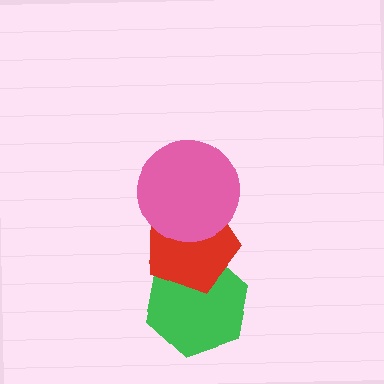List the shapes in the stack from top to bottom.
From top to bottom: the pink circle, the red pentagon, the green hexagon.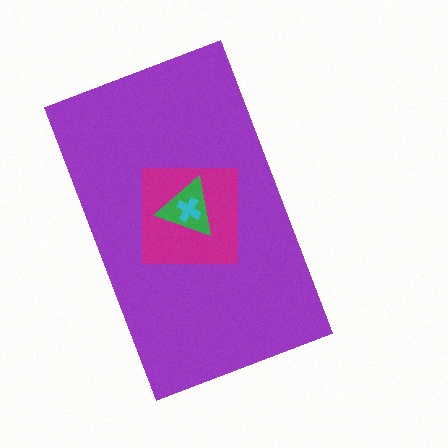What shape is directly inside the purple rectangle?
The magenta square.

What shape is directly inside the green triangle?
The cyan cross.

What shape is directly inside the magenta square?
The green triangle.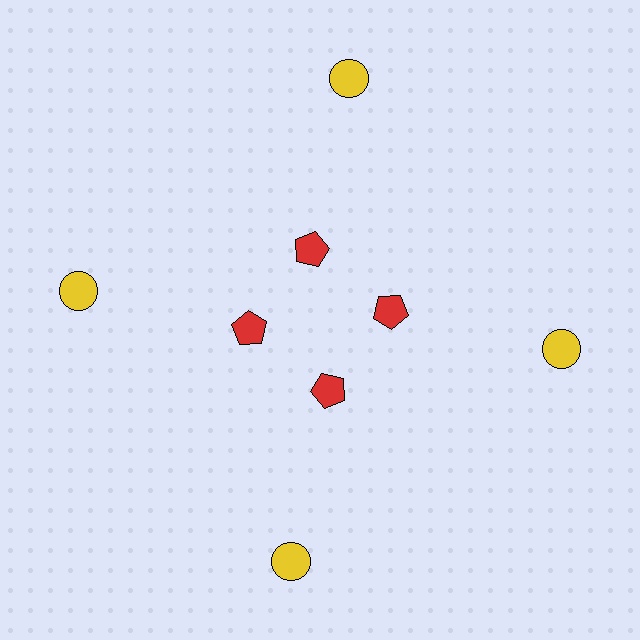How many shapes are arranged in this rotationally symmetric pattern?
There are 8 shapes, arranged in 4 groups of 2.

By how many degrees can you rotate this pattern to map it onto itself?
The pattern maps onto itself every 90 degrees of rotation.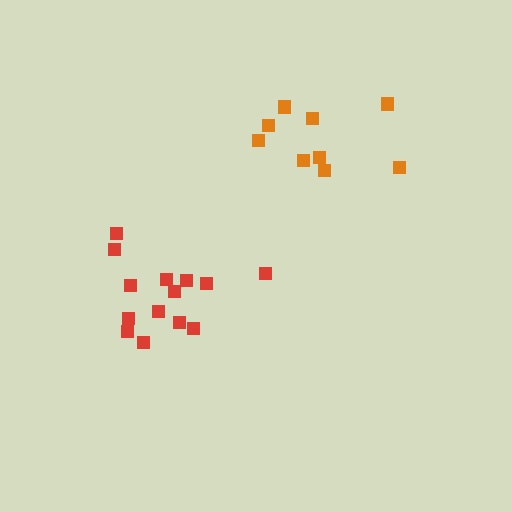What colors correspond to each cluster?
The clusters are colored: red, orange.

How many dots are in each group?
Group 1: 14 dots, Group 2: 9 dots (23 total).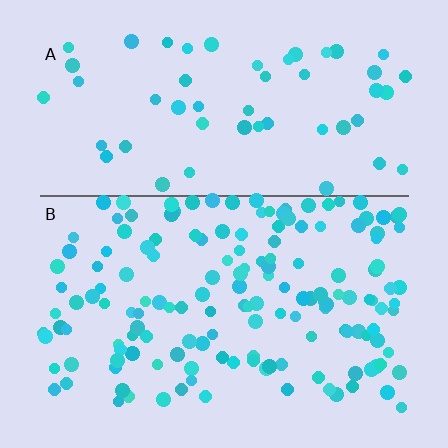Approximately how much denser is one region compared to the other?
Approximately 2.8× — region B over region A.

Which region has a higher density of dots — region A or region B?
B (the bottom).